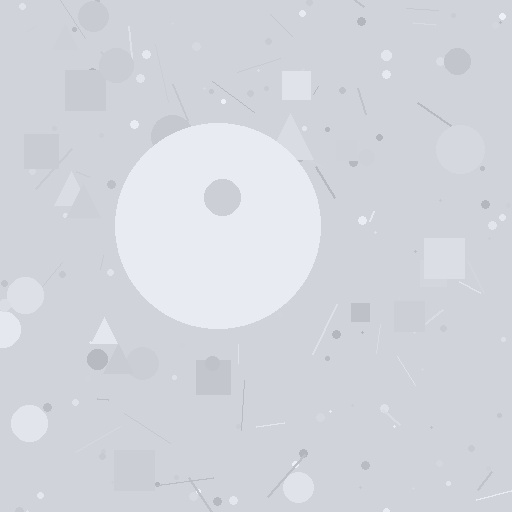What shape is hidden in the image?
A circle is hidden in the image.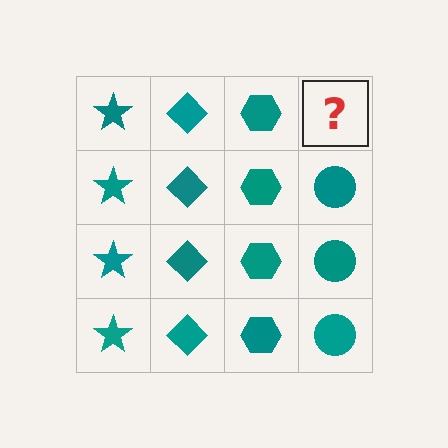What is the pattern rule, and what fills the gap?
The rule is that each column has a consistent shape. The gap should be filled with a teal circle.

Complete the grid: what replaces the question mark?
The question mark should be replaced with a teal circle.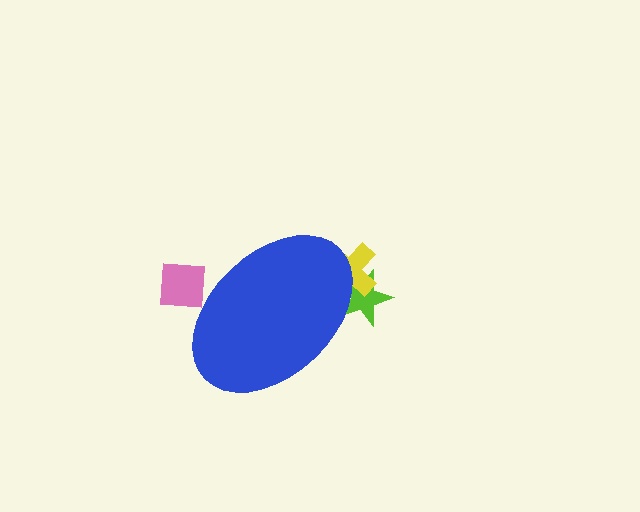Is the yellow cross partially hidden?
Yes, the yellow cross is partially hidden behind the blue ellipse.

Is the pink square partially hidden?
Yes, the pink square is partially hidden behind the blue ellipse.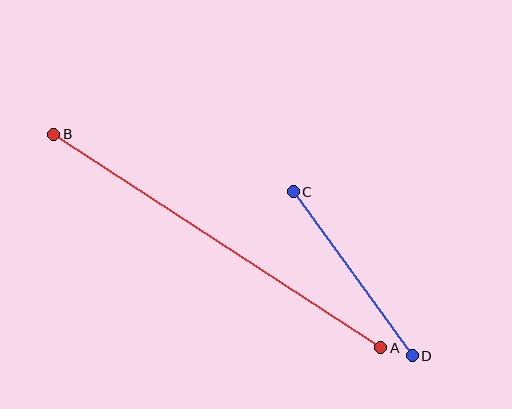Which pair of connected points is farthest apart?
Points A and B are farthest apart.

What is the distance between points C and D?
The distance is approximately 203 pixels.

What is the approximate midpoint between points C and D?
The midpoint is at approximately (353, 274) pixels.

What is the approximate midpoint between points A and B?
The midpoint is at approximately (217, 241) pixels.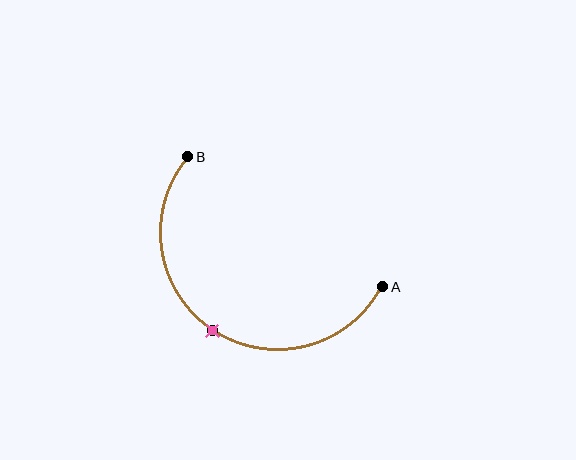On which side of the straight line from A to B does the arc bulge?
The arc bulges below the straight line connecting A and B.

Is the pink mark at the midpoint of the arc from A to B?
Yes. The pink mark lies on the arc at equal arc-length from both A and B — it is the arc midpoint.